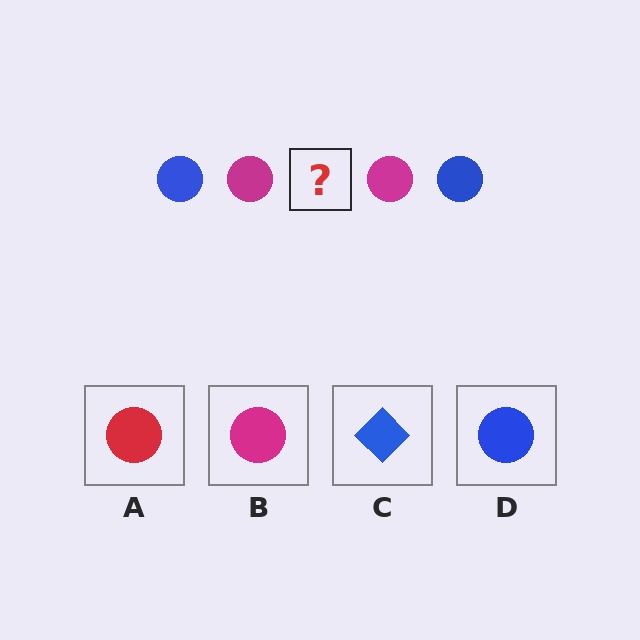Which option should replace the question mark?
Option D.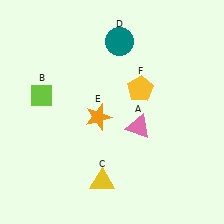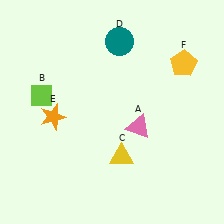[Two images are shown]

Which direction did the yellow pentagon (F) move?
The yellow pentagon (F) moved right.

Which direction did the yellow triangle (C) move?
The yellow triangle (C) moved up.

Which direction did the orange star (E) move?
The orange star (E) moved left.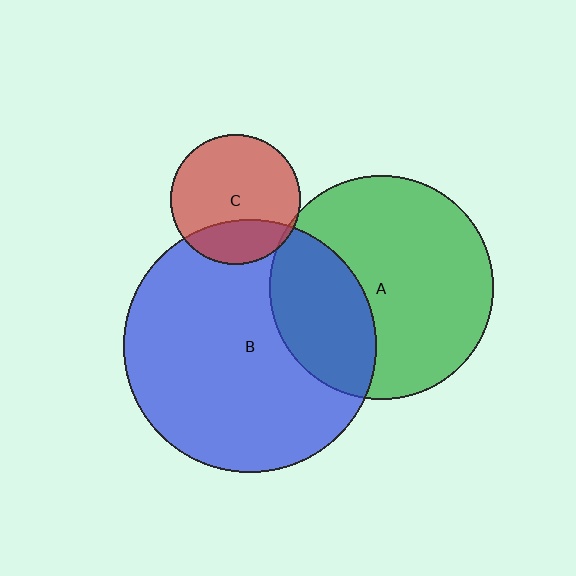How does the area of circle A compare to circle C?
Approximately 2.9 times.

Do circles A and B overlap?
Yes.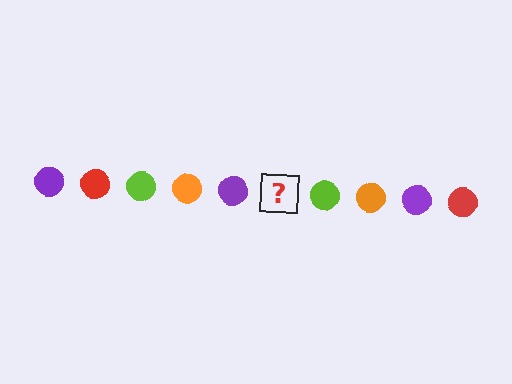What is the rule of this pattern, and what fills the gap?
The rule is that the pattern cycles through purple, red, lime, orange circles. The gap should be filled with a red circle.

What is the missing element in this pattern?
The missing element is a red circle.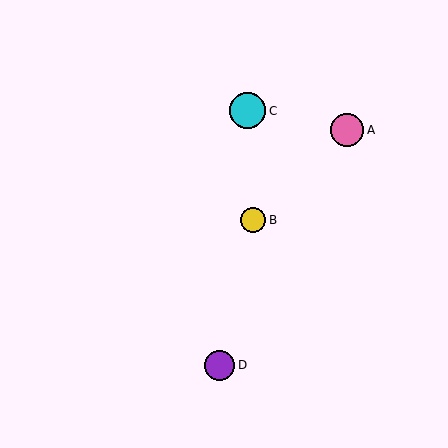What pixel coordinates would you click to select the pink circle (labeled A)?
Click at (347, 130) to select the pink circle A.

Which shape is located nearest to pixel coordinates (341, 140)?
The pink circle (labeled A) at (347, 130) is nearest to that location.